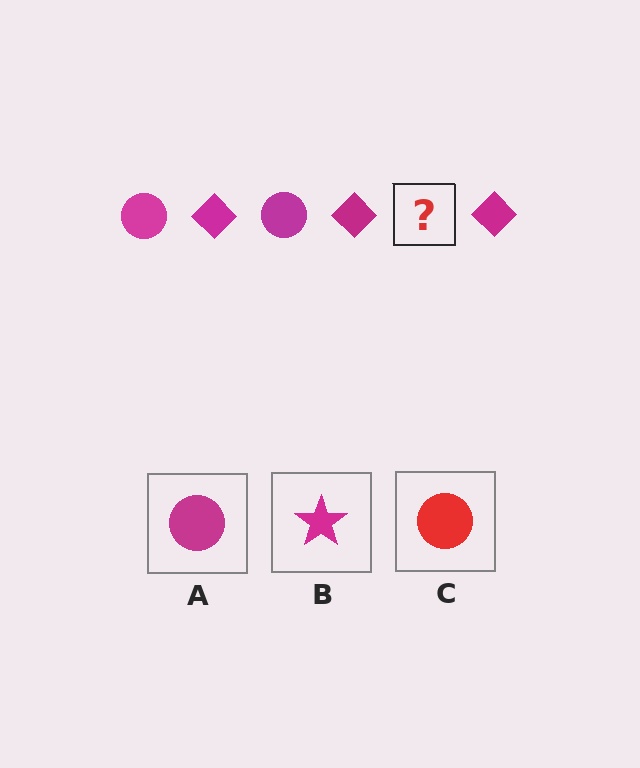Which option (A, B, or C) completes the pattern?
A.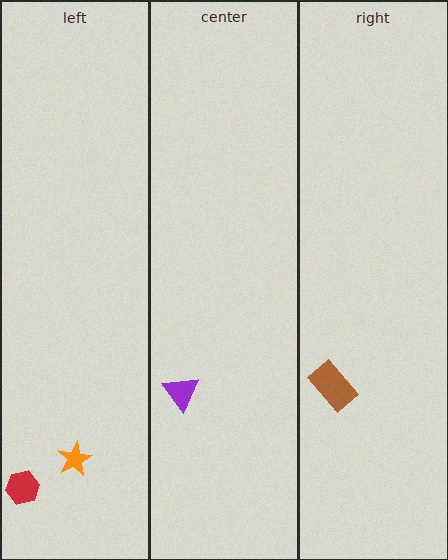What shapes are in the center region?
The purple triangle.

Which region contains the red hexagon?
The left region.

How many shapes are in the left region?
2.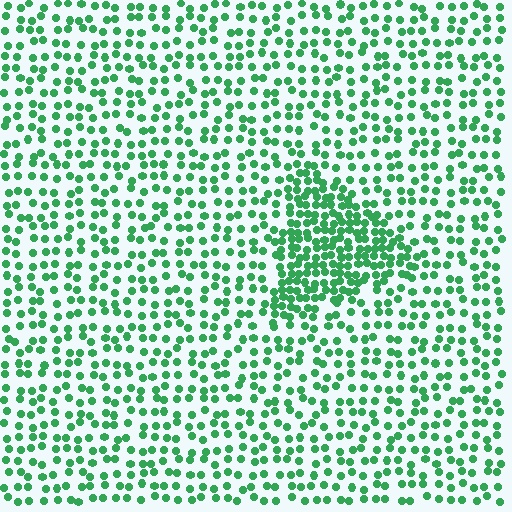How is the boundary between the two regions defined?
The boundary is defined by a change in element density (approximately 2.1x ratio). All elements are the same color, size, and shape.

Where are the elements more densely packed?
The elements are more densely packed inside the triangle boundary.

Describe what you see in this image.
The image contains small green elements arranged at two different densities. A triangle-shaped region is visible where the elements are more densely packed than the surrounding area.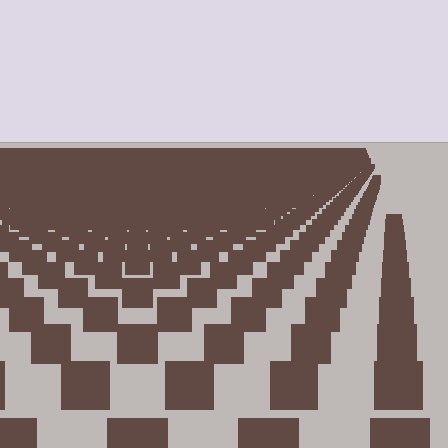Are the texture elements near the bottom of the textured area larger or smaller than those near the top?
Larger. Near the bottom, elements are closer to the viewer and appear at a bigger on-screen size.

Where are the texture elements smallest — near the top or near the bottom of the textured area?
Near the top.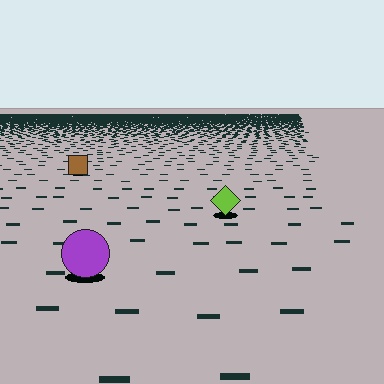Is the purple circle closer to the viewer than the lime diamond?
Yes. The purple circle is closer — you can tell from the texture gradient: the ground texture is coarser near it.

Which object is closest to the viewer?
The purple circle is closest. The texture marks near it are larger and more spread out.